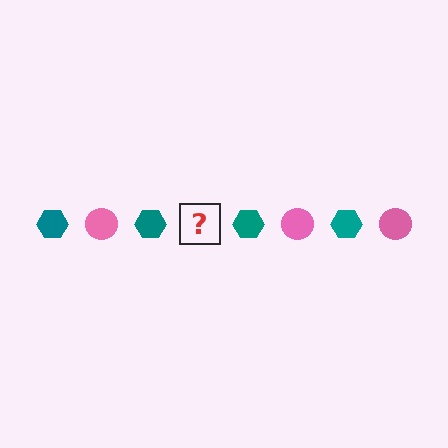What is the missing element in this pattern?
The missing element is a pink circle.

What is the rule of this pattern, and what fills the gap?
The rule is that the pattern alternates between teal hexagon and pink circle. The gap should be filled with a pink circle.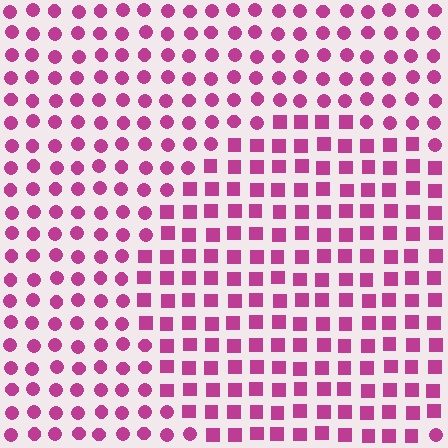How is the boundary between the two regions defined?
The boundary is defined by a change in element shape: squares inside vs. circles outside. All elements share the same color and spacing.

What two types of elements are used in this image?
The image uses squares inside the circle region and circles outside it.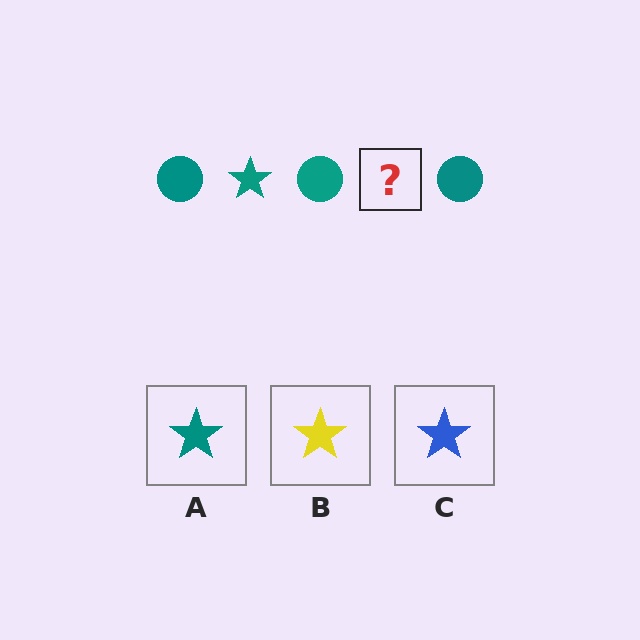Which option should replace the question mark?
Option A.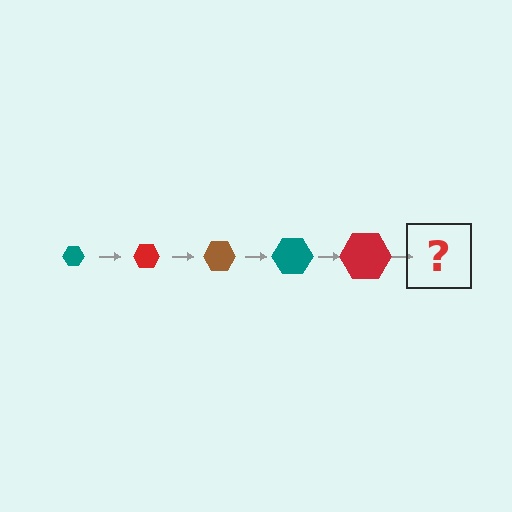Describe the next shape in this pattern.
It should be a brown hexagon, larger than the previous one.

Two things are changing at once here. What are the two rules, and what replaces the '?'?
The two rules are that the hexagon grows larger each step and the color cycles through teal, red, and brown. The '?' should be a brown hexagon, larger than the previous one.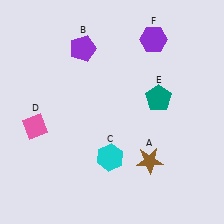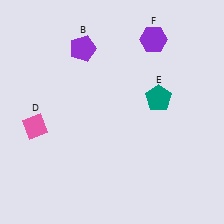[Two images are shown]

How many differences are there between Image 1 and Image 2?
There are 2 differences between the two images.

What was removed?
The cyan hexagon (C), the brown star (A) were removed in Image 2.